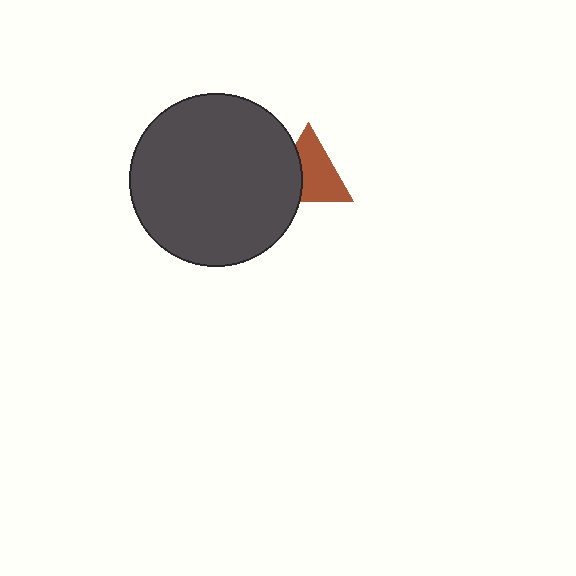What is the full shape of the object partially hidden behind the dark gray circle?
The partially hidden object is a brown triangle.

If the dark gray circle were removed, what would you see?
You would see the complete brown triangle.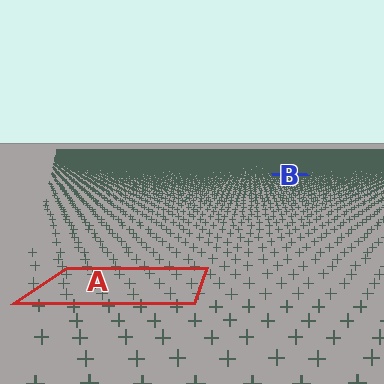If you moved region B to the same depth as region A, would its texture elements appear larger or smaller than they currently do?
They would appear larger. At a closer depth, the same texture elements are projected at a bigger on-screen size.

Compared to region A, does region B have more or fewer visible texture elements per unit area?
Region B has more texture elements per unit area — they are packed more densely because it is farther away.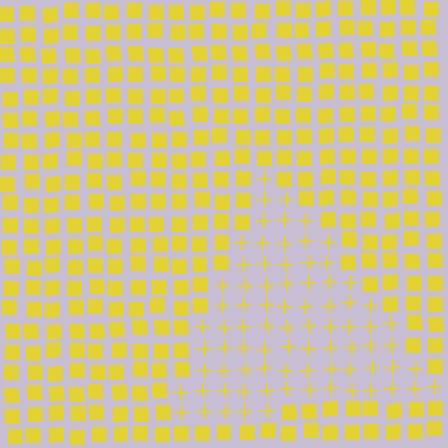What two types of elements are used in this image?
The image uses plus signs inside the triangle region and squares outside it.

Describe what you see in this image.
The image is filled with small yellow elements arranged in a uniform grid. A triangle-shaped region contains plus signs, while the surrounding area contains squares. The boundary is defined purely by the change in element shape.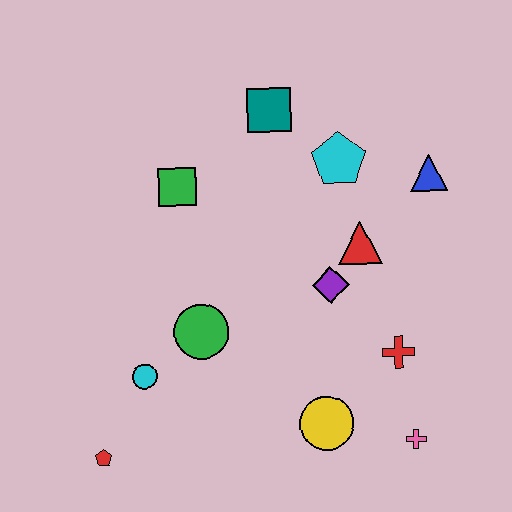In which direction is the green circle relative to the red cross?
The green circle is to the left of the red cross.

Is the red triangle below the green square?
Yes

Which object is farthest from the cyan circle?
The blue triangle is farthest from the cyan circle.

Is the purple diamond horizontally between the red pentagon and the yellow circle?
No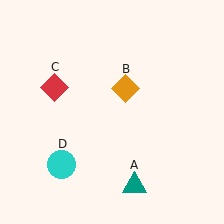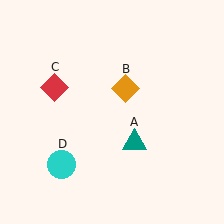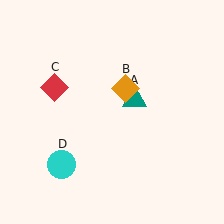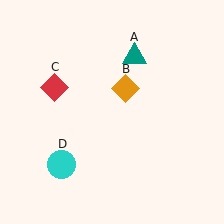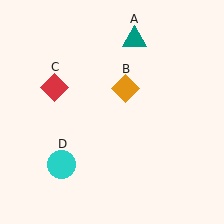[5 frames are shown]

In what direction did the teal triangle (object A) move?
The teal triangle (object A) moved up.